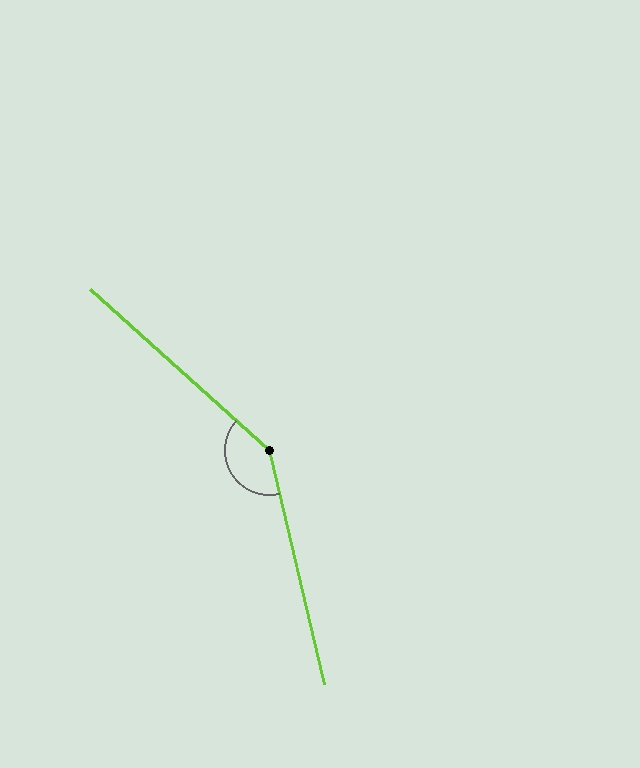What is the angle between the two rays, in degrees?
Approximately 145 degrees.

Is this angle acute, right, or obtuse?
It is obtuse.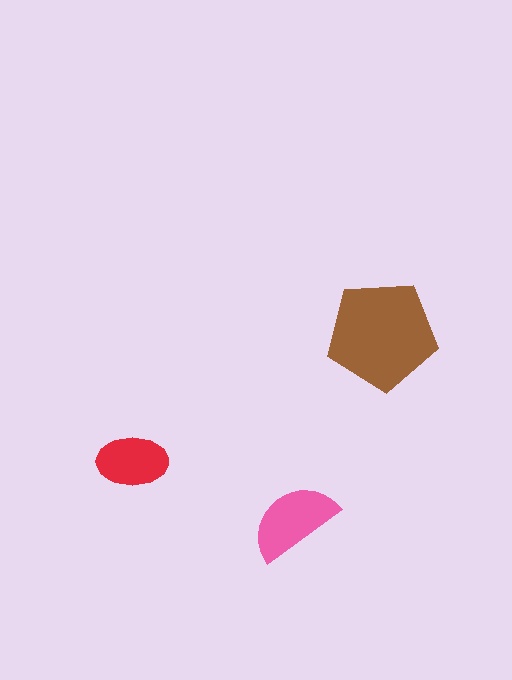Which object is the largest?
The brown pentagon.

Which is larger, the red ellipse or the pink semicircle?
The pink semicircle.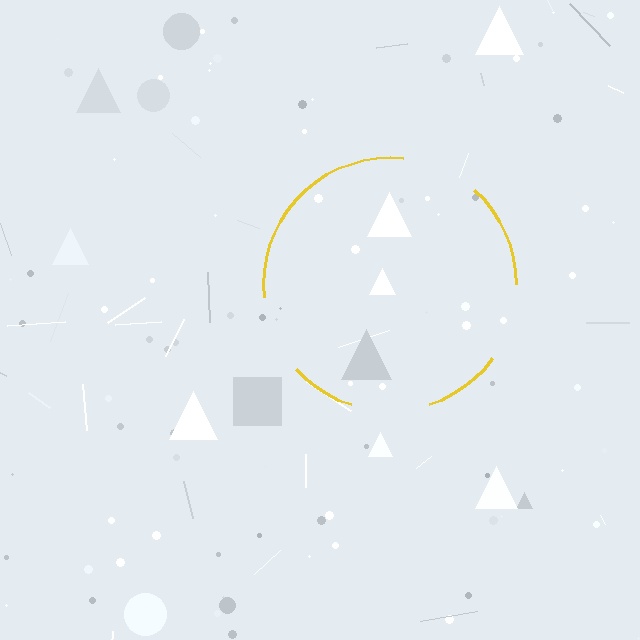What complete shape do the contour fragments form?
The contour fragments form a circle.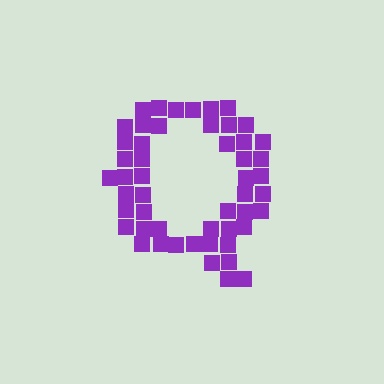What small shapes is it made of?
It is made of small squares.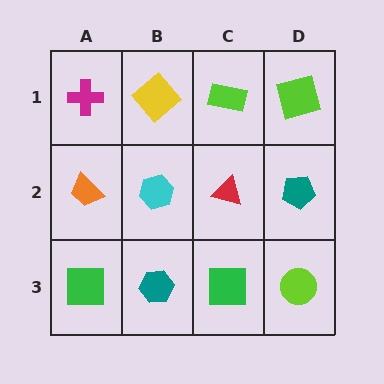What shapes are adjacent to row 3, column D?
A teal pentagon (row 2, column D), a green square (row 3, column C).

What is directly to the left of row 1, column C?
A yellow diamond.